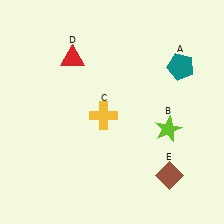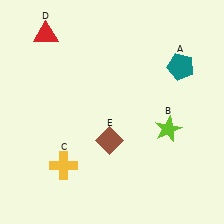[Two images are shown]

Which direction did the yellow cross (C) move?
The yellow cross (C) moved down.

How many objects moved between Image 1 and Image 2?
3 objects moved between the two images.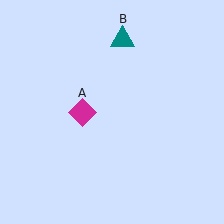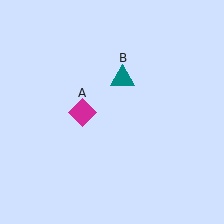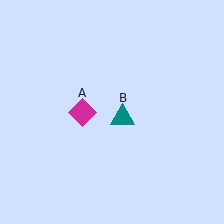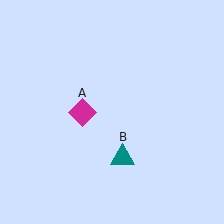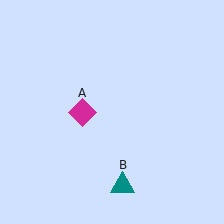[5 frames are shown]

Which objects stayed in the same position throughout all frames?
Magenta diamond (object A) remained stationary.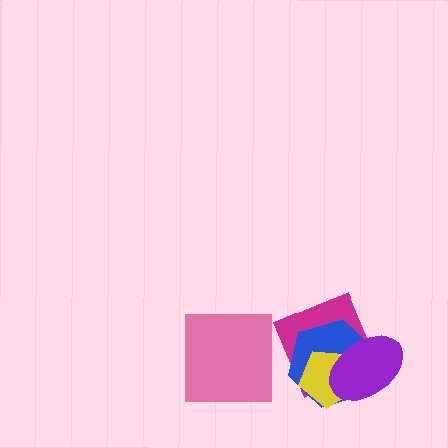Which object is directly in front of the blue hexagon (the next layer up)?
The yellow pentagon is directly in front of the blue hexagon.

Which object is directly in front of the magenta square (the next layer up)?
The blue hexagon is directly in front of the magenta square.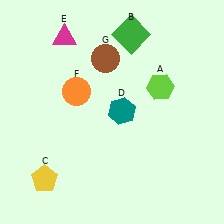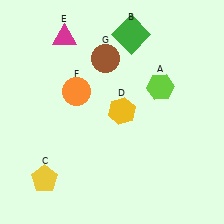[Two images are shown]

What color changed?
The hexagon (D) changed from teal in Image 1 to yellow in Image 2.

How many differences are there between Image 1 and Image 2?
There is 1 difference between the two images.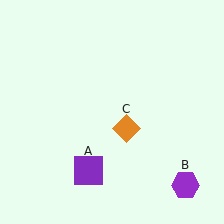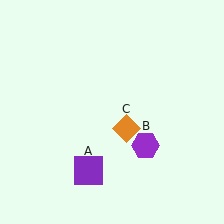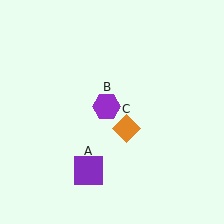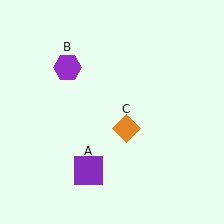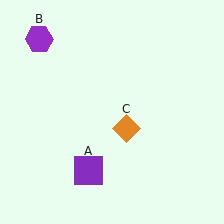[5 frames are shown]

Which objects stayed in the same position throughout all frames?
Purple square (object A) and orange diamond (object C) remained stationary.